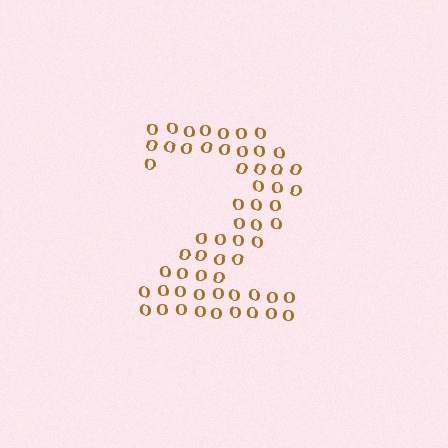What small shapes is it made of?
It is made of small letter O's.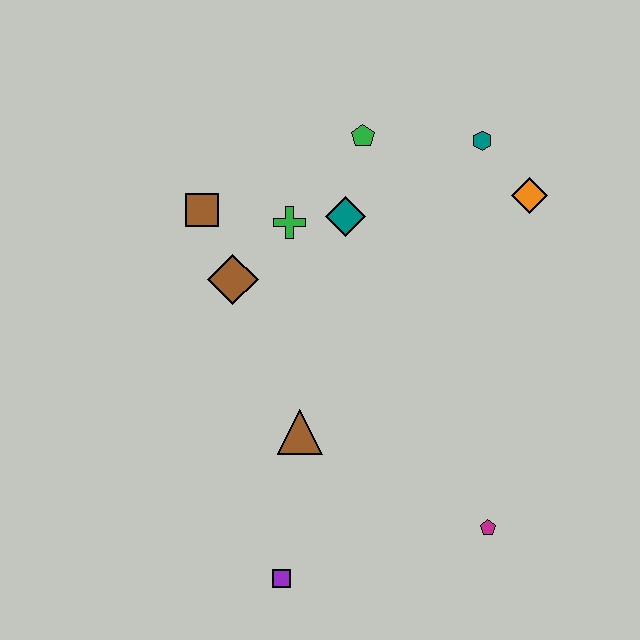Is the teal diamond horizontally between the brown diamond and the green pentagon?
Yes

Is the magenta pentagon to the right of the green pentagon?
Yes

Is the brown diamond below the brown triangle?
No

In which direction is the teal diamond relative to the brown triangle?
The teal diamond is above the brown triangle.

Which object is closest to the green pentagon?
The teal diamond is closest to the green pentagon.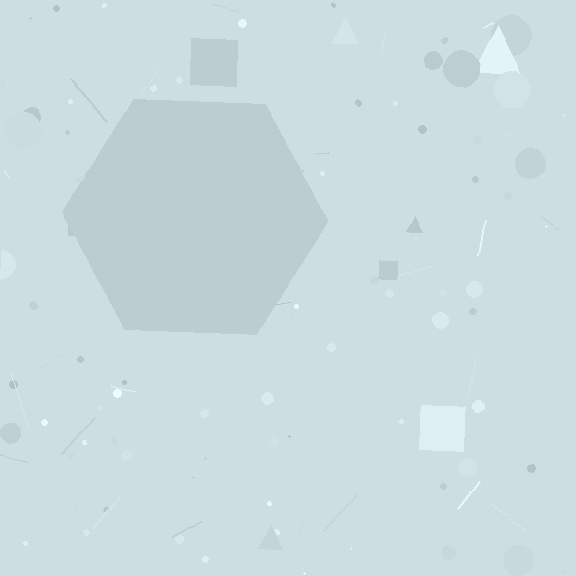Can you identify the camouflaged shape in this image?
The camouflaged shape is a hexagon.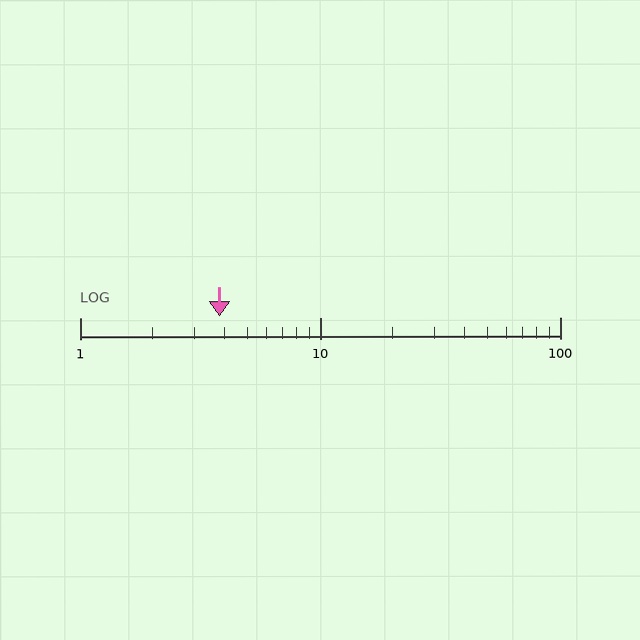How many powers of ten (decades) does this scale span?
The scale spans 2 decades, from 1 to 100.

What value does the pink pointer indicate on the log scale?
The pointer indicates approximately 3.8.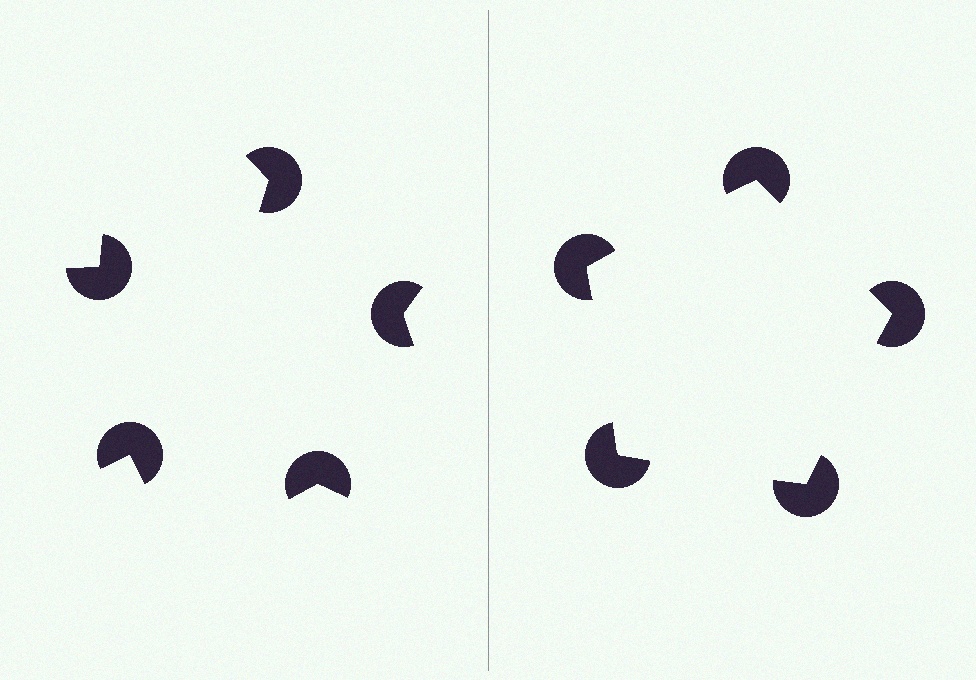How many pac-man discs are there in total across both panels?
10 — 5 on each side.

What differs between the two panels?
The pac-man discs are positioned identically on both sides; only the wedge orientations differ. On the right they align to a pentagon; on the left they are misaligned.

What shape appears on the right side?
An illusory pentagon.